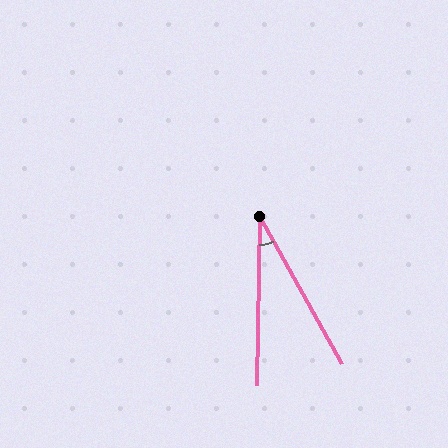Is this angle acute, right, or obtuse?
It is acute.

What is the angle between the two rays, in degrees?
Approximately 30 degrees.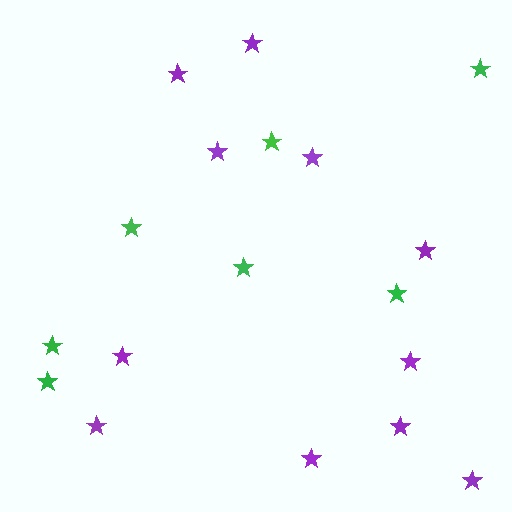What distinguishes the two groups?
There are 2 groups: one group of purple stars (11) and one group of green stars (7).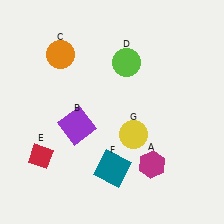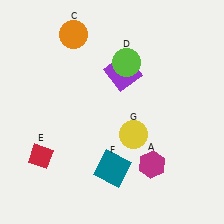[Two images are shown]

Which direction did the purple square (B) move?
The purple square (B) moved up.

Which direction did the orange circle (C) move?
The orange circle (C) moved up.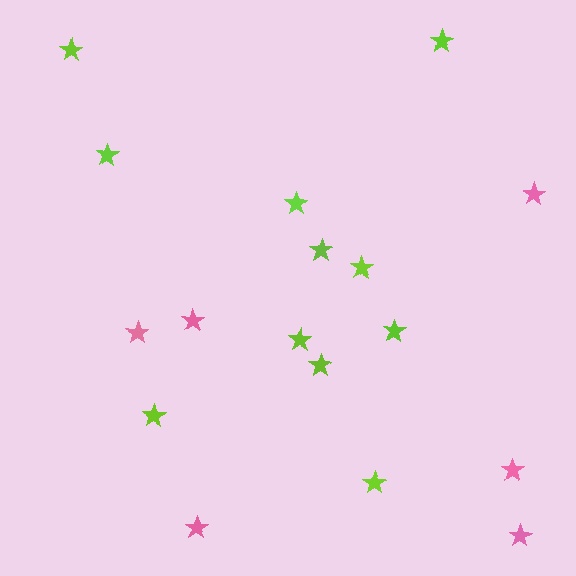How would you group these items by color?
There are 2 groups: one group of lime stars (11) and one group of pink stars (6).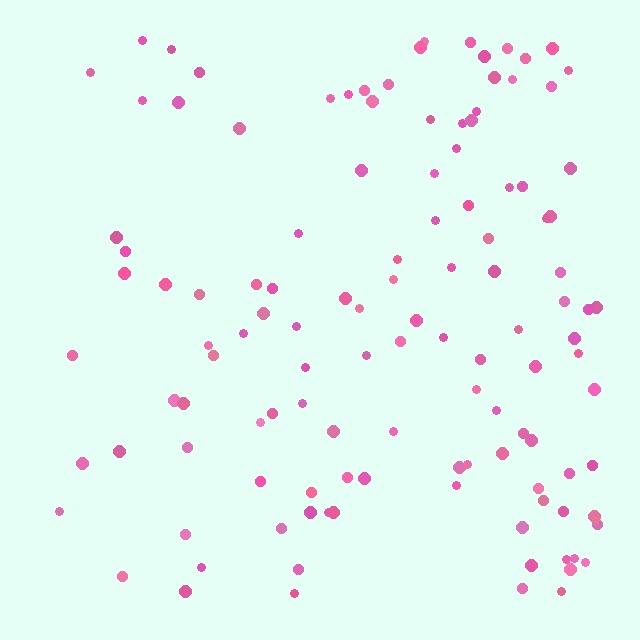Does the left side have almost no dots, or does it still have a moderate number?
Still a moderate number, just noticeably fewer than the right.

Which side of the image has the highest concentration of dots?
The right.